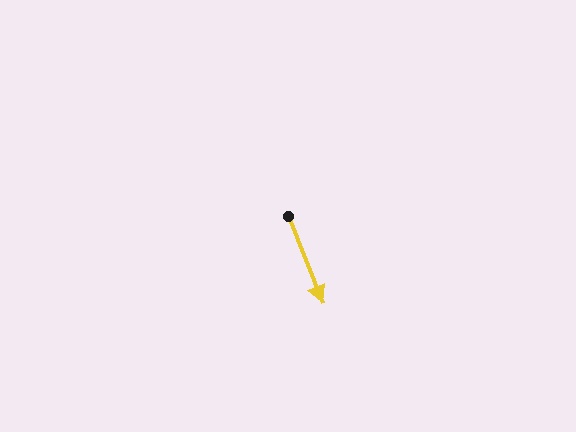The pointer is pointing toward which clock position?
Roughly 5 o'clock.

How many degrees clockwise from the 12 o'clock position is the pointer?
Approximately 159 degrees.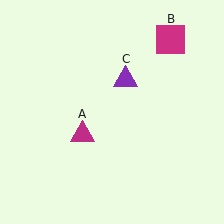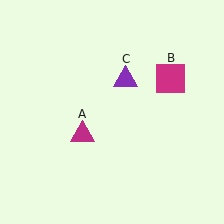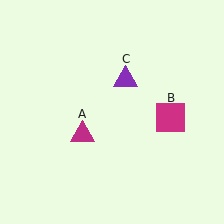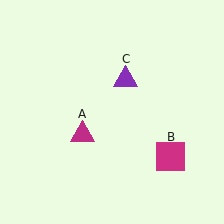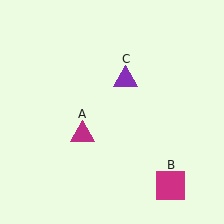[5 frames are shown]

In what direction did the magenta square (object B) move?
The magenta square (object B) moved down.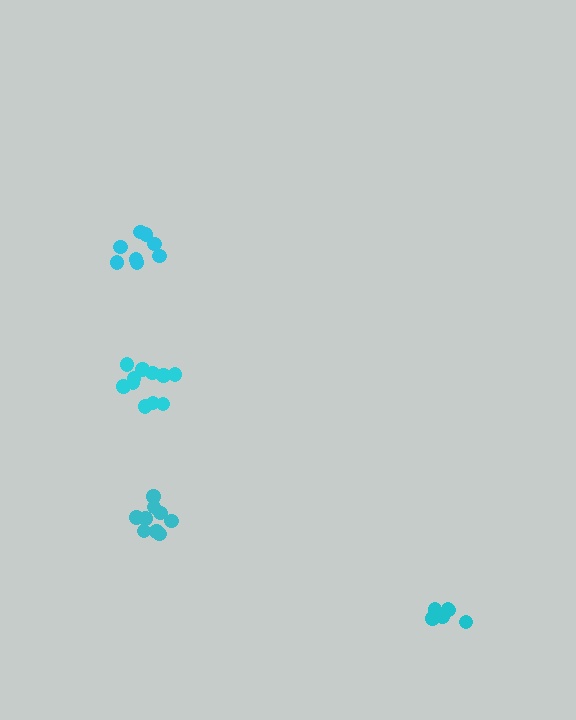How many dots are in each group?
Group 1: 8 dots, Group 2: 9 dots, Group 3: 11 dots, Group 4: 6 dots (34 total).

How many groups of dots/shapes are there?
There are 4 groups.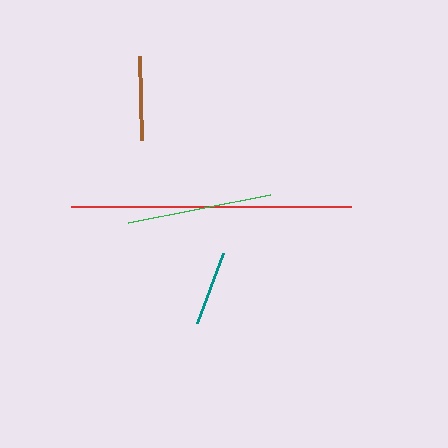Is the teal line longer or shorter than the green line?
The green line is longer than the teal line.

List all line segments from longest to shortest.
From longest to shortest: red, green, brown, teal.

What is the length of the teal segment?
The teal segment is approximately 74 pixels long.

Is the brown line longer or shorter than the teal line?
The brown line is longer than the teal line.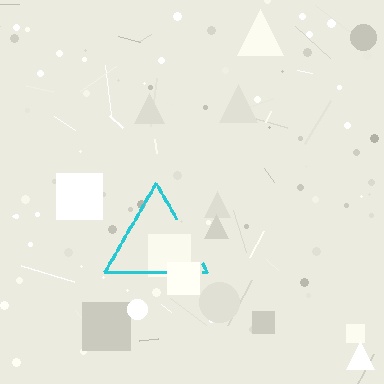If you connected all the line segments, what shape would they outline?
They would outline a triangle.